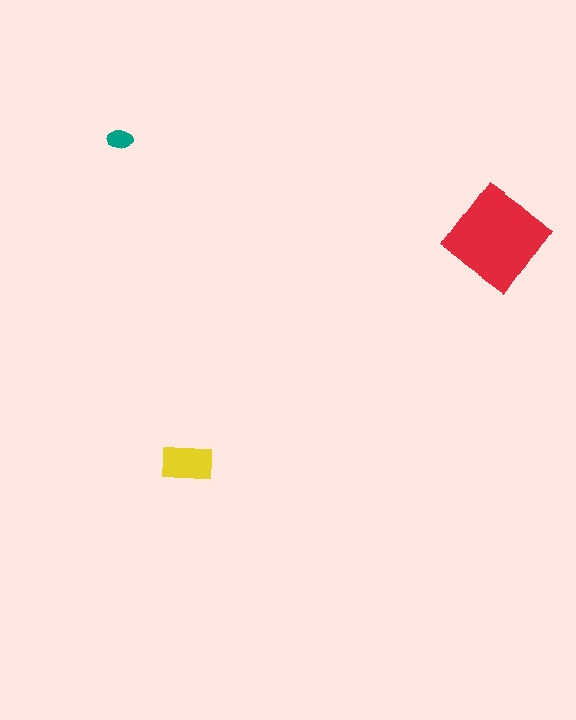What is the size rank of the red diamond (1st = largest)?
1st.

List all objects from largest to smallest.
The red diamond, the yellow rectangle, the teal ellipse.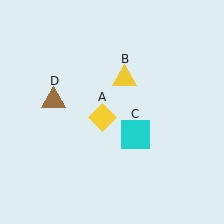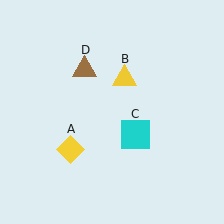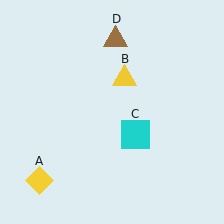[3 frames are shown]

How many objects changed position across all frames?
2 objects changed position: yellow diamond (object A), brown triangle (object D).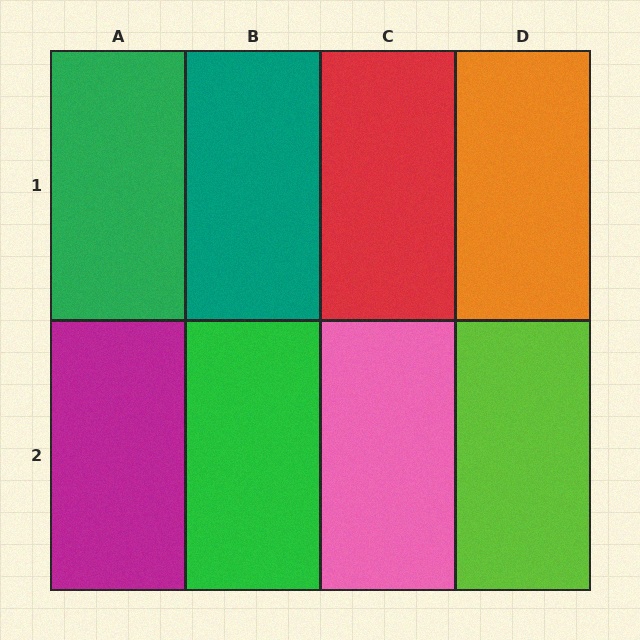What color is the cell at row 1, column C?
Red.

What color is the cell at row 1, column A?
Green.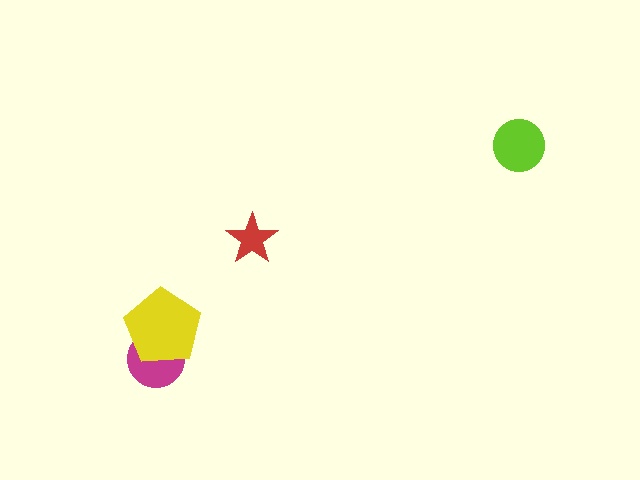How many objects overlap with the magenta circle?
1 object overlaps with the magenta circle.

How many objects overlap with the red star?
0 objects overlap with the red star.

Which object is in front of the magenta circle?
The yellow pentagon is in front of the magenta circle.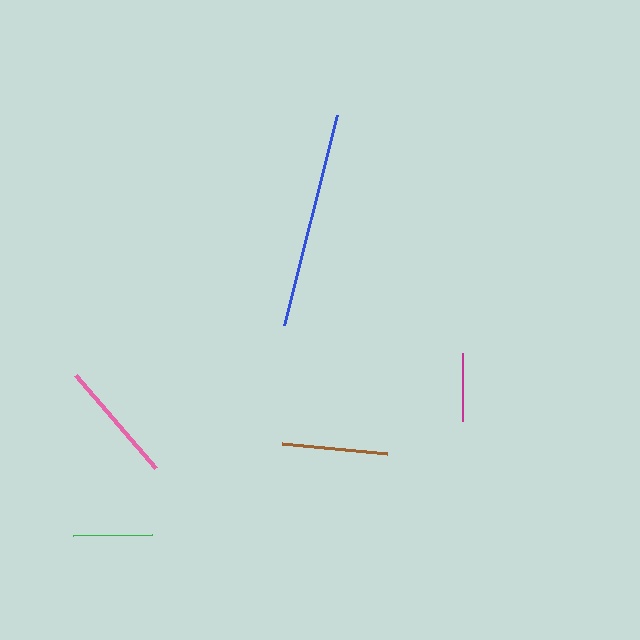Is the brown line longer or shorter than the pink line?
The pink line is longer than the brown line.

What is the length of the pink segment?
The pink segment is approximately 123 pixels long.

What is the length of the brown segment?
The brown segment is approximately 105 pixels long.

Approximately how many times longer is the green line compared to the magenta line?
The green line is approximately 1.2 times the length of the magenta line.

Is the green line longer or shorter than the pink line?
The pink line is longer than the green line.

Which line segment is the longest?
The blue line is the longest at approximately 217 pixels.